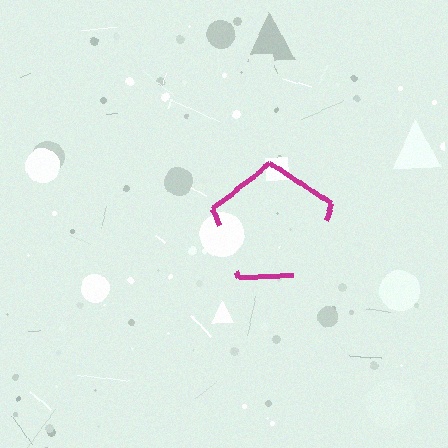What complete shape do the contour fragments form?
The contour fragments form a pentagon.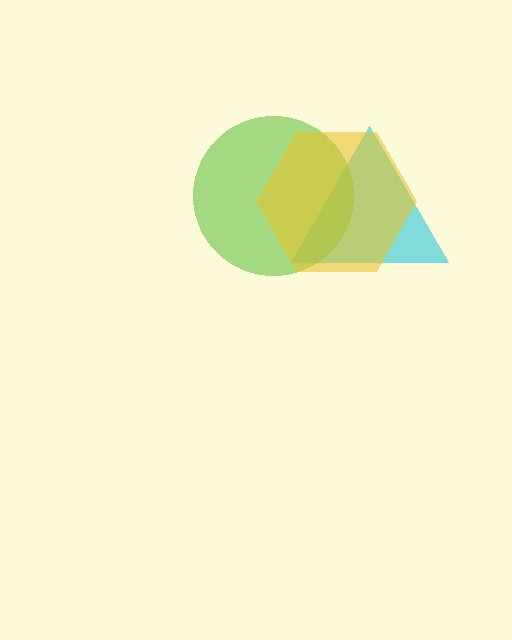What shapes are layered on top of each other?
The layered shapes are: a cyan triangle, a lime circle, a yellow hexagon.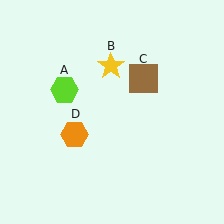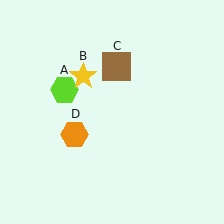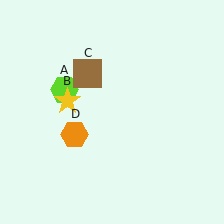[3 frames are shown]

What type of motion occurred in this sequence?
The yellow star (object B), brown square (object C) rotated counterclockwise around the center of the scene.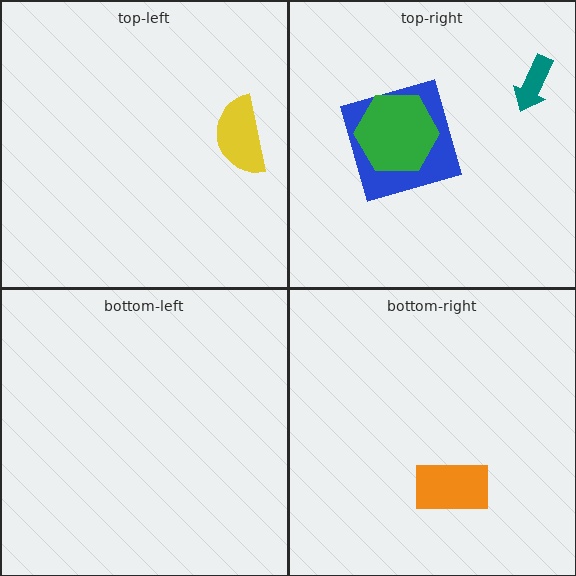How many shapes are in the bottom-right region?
1.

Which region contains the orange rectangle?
The bottom-right region.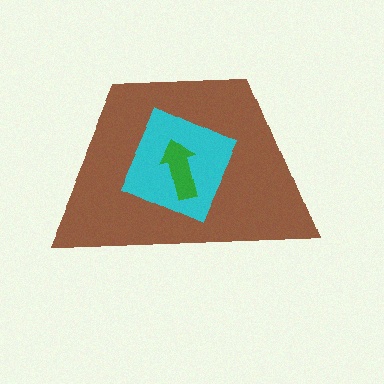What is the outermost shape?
The brown trapezoid.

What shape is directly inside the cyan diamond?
The green arrow.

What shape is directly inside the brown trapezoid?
The cyan diamond.